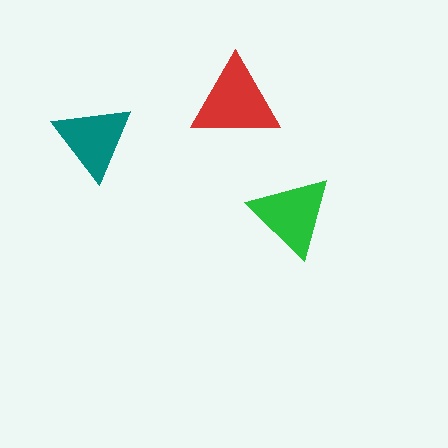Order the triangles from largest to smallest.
the red one, the green one, the teal one.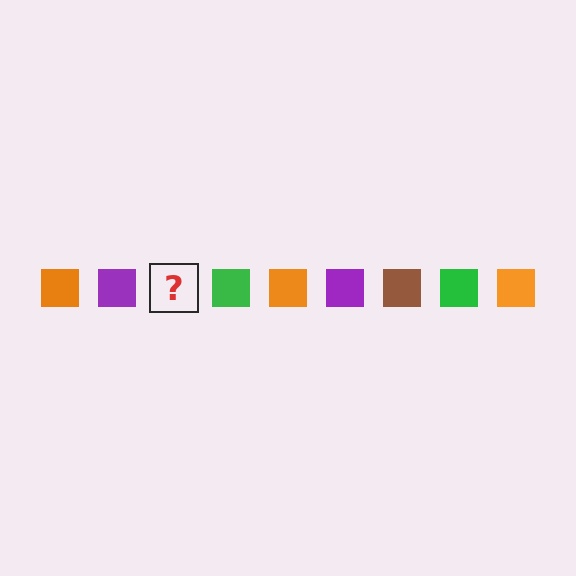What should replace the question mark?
The question mark should be replaced with a brown square.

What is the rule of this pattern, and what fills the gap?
The rule is that the pattern cycles through orange, purple, brown, green squares. The gap should be filled with a brown square.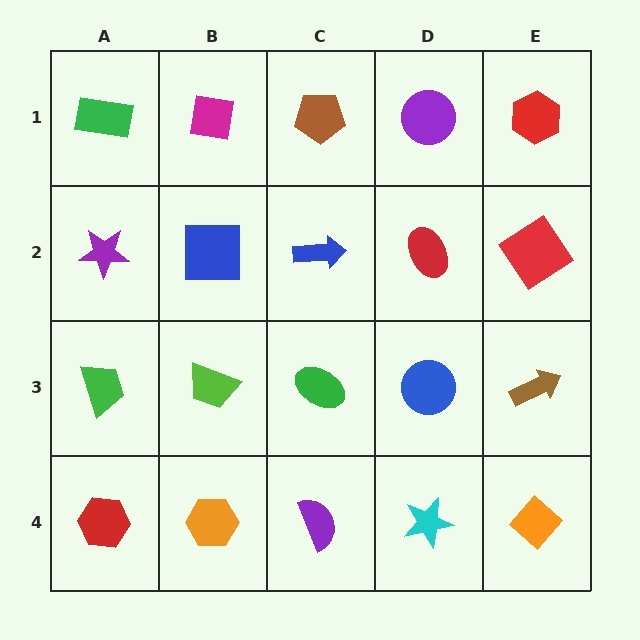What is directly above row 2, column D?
A purple circle.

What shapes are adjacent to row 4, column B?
A lime trapezoid (row 3, column B), a red hexagon (row 4, column A), a purple semicircle (row 4, column C).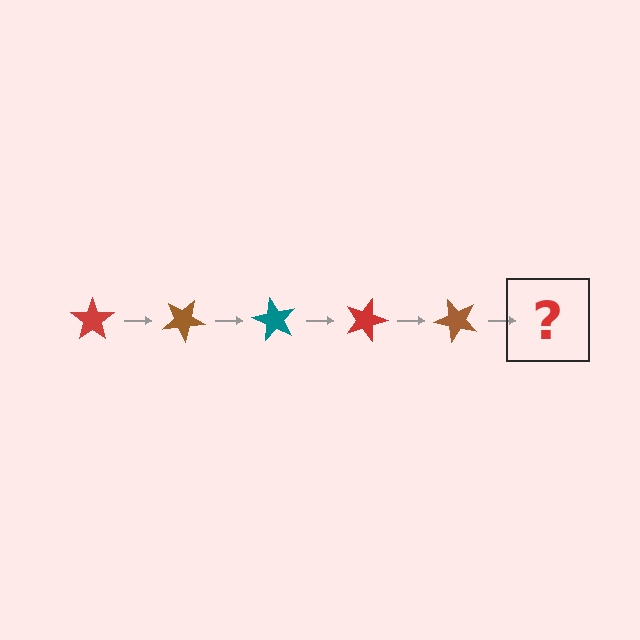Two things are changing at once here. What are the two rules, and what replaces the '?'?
The two rules are that it rotates 30 degrees each step and the color cycles through red, brown, and teal. The '?' should be a teal star, rotated 150 degrees from the start.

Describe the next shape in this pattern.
It should be a teal star, rotated 150 degrees from the start.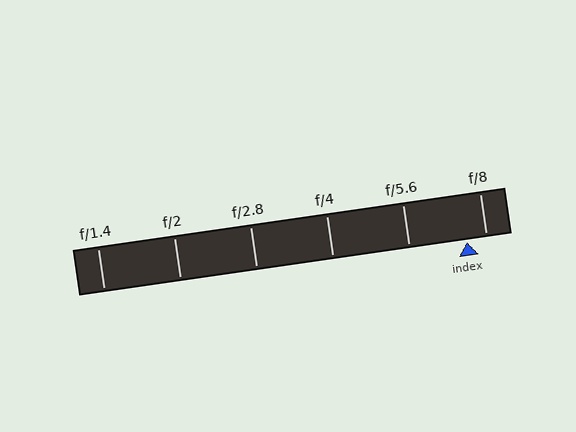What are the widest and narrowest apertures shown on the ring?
The widest aperture shown is f/1.4 and the narrowest is f/8.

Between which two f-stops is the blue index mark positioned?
The index mark is between f/5.6 and f/8.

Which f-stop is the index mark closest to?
The index mark is closest to f/8.